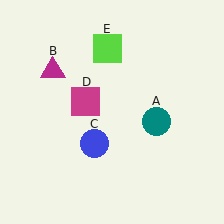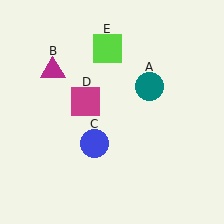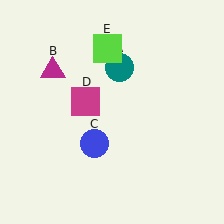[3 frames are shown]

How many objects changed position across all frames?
1 object changed position: teal circle (object A).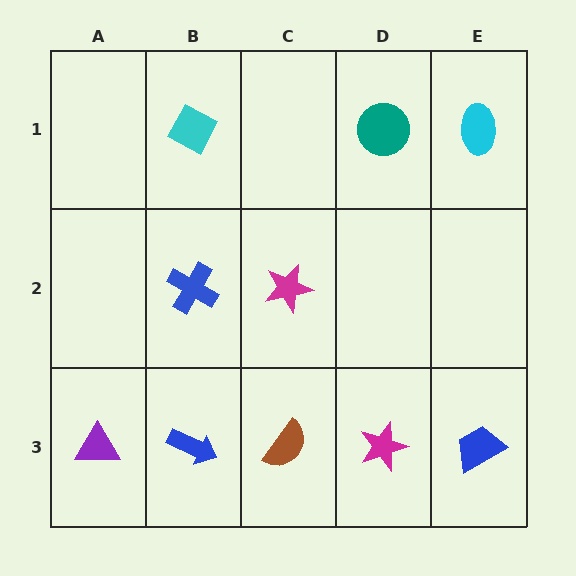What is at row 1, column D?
A teal circle.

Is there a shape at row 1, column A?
No, that cell is empty.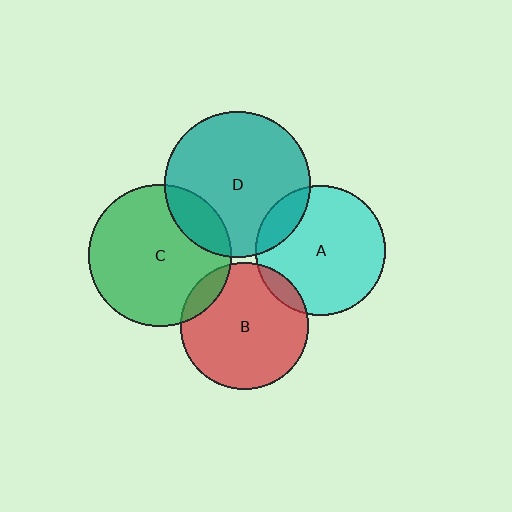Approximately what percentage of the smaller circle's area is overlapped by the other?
Approximately 10%.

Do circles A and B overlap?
Yes.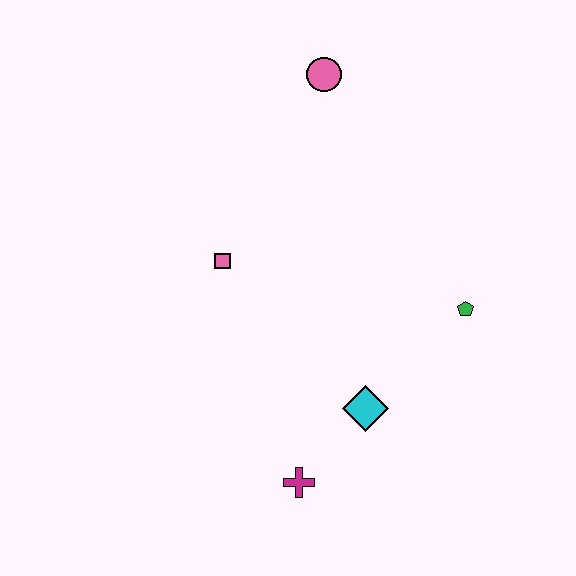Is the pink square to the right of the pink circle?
No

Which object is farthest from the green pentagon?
The pink circle is farthest from the green pentagon.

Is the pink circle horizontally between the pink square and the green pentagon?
Yes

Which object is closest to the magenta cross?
The cyan diamond is closest to the magenta cross.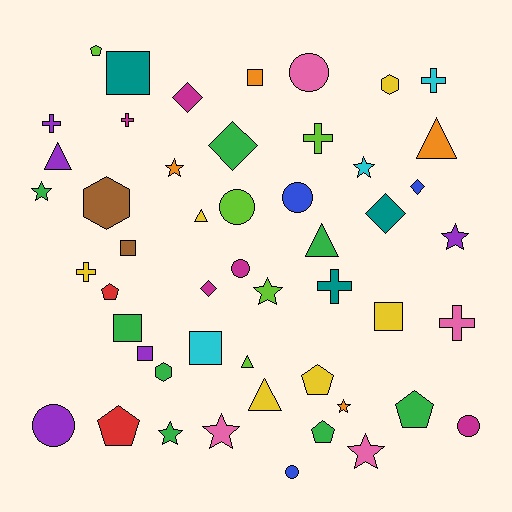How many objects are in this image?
There are 50 objects.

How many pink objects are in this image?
There are 4 pink objects.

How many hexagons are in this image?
There are 3 hexagons.